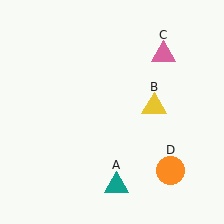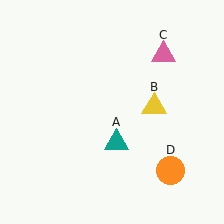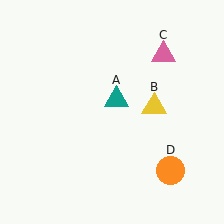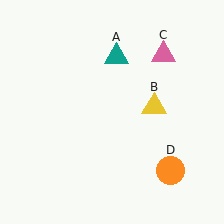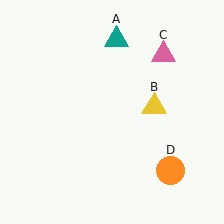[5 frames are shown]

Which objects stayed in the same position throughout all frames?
Yellow triangle (object B) and pink triangle (object C) and orange circle (object D) remained stationary.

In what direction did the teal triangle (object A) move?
The teal triangle (object A) moved up.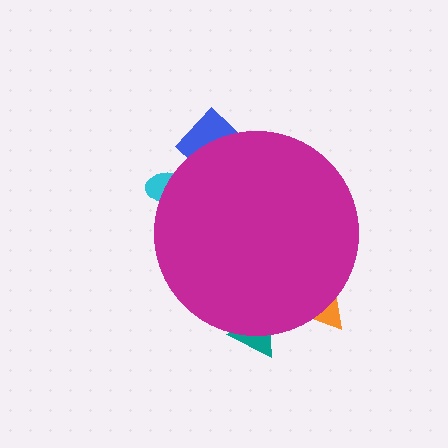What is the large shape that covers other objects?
A magenta circle.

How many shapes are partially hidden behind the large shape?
4 shapes are partially hidden.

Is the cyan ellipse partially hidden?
Yes, the cyan ellipse is partially hidden behind the magenta circle.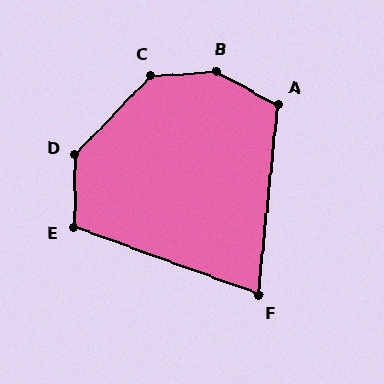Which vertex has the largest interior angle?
B, at approximately 148 degrees.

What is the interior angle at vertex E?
Approximately 110 degrees (obtuse).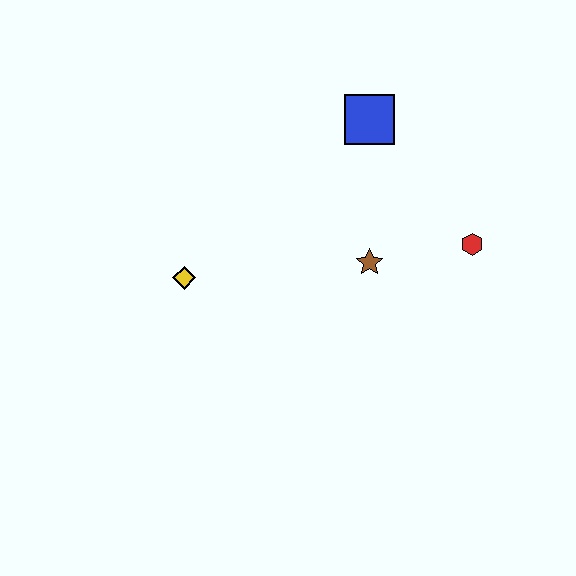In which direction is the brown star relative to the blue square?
The brown star is below the blue square.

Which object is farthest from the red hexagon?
The yellow diamond is farthest from the red hexagon.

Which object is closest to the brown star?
The red hexagon is closest to the brown star.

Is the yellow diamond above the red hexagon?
No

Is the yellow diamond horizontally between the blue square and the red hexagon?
No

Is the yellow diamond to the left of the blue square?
Yes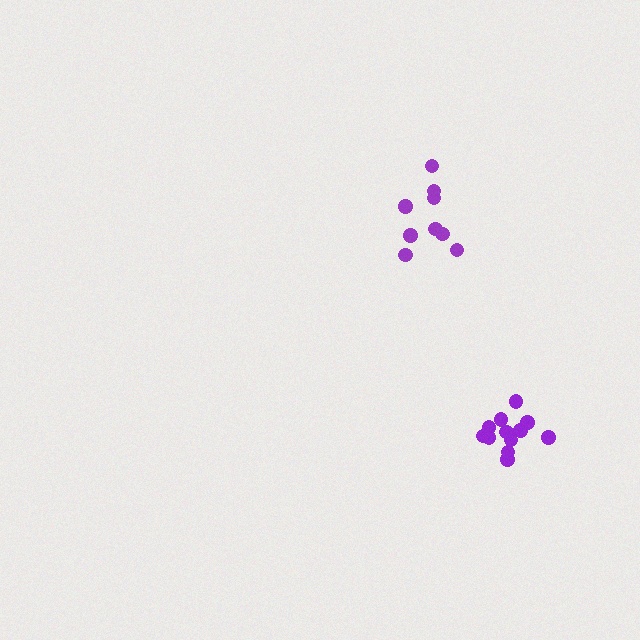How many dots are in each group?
Group 1: 12 dots, Group 2: 9 dots (21 total).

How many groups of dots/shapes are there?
There are 2 groups.